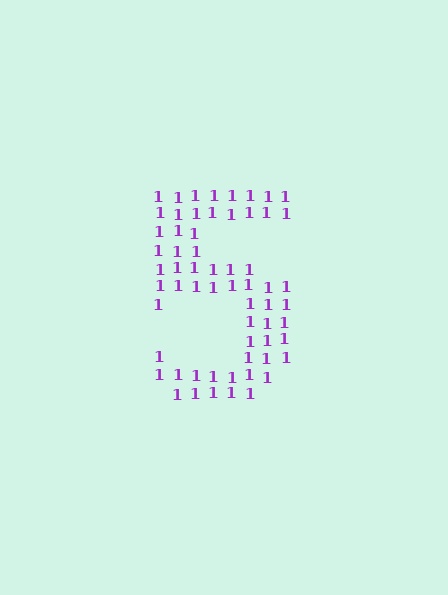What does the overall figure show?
The overall figure shows the digit 5.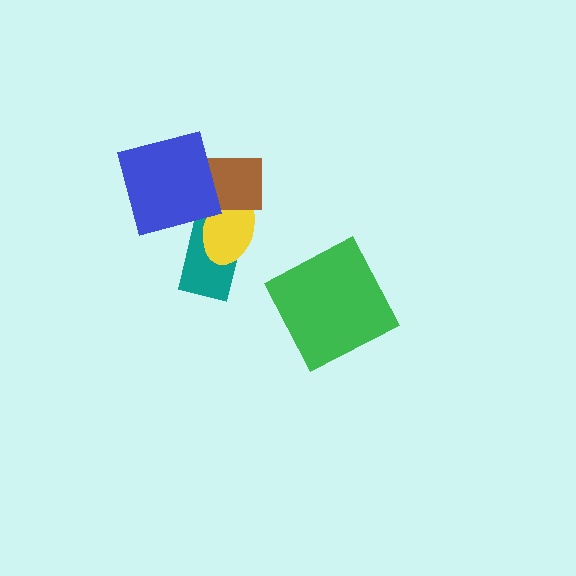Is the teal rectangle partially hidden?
Yes, it is partially covered by another shape.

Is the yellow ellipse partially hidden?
Yes, it is partially covered by another shape.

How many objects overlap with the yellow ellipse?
2 objects overlap with the yellow ellipse.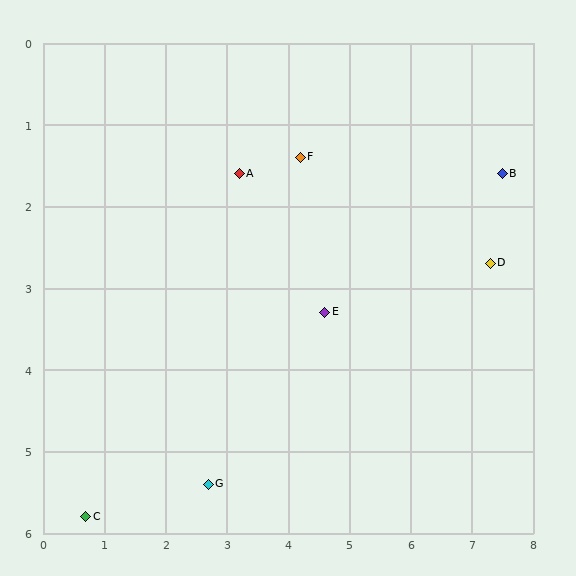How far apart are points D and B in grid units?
Points D and B are about 1.1 grid units apart.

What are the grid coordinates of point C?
Point C is at approximately (0.7, 5.8).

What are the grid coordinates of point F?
Point F is at approximately (4.2, 1.4).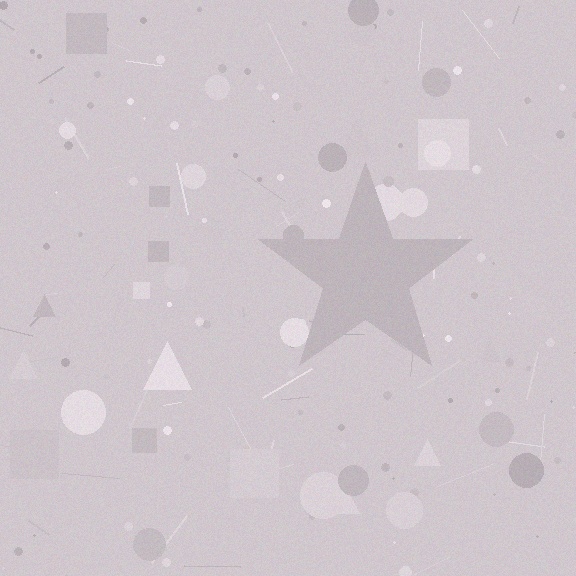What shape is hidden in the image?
A star is hidden in the image.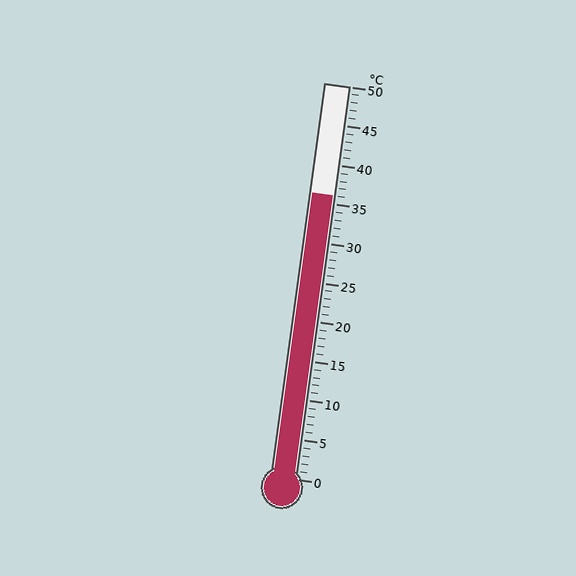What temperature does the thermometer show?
The thermometer shows approximately 36°C.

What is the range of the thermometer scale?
The thermometer scale ranges from 0°C to 50°C.